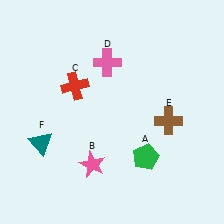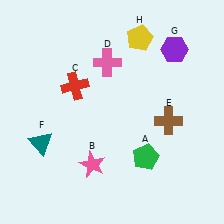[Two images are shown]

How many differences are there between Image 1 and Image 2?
There are 2 differences between the two images.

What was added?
A purple hexagon (G), a yellow pentagon (H) were added in Image 2.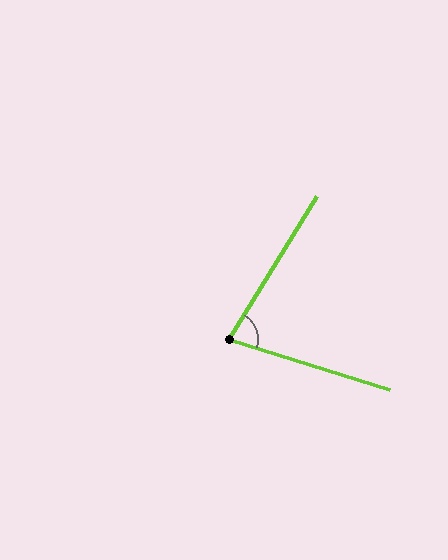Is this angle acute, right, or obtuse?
It is acute.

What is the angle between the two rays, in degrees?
Approximately 76 degrees.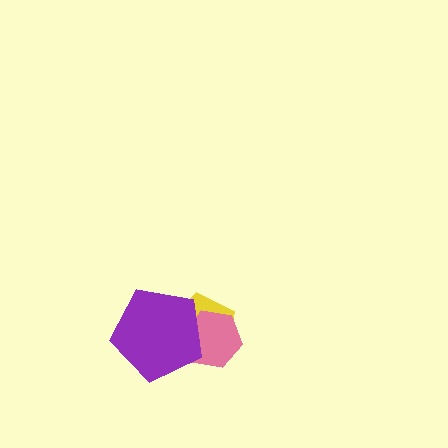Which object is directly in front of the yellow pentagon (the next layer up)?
The pink hexagon is directly in front of the yellow pentagon.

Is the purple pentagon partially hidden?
No, no other shape covers it.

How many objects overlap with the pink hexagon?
2 objects overlap with the pink hexagon.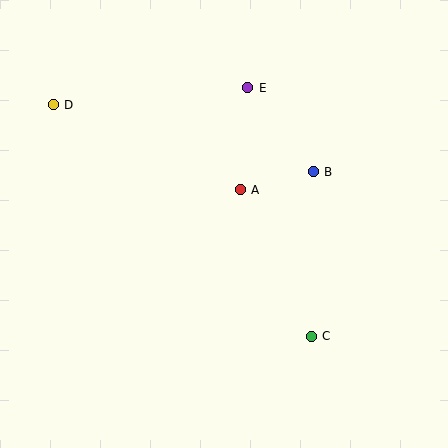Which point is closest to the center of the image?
Point A at (240, 190) is closest to the center.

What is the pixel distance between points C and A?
The distance between C and A is 163 pixels.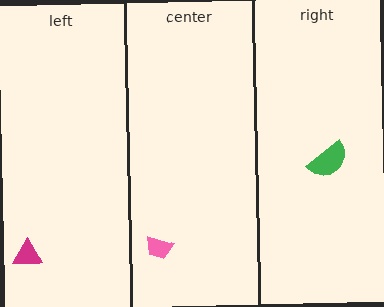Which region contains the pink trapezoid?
The center region.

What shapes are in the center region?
The pink trapezoid.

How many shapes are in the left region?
1.